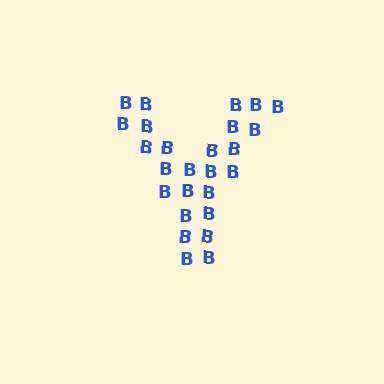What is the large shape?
The large shape is the letter Y.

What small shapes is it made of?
It is made of small letter B's.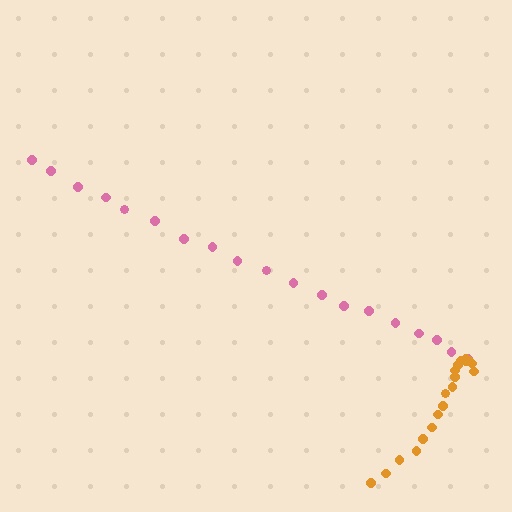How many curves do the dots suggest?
There are 2 distinct paths.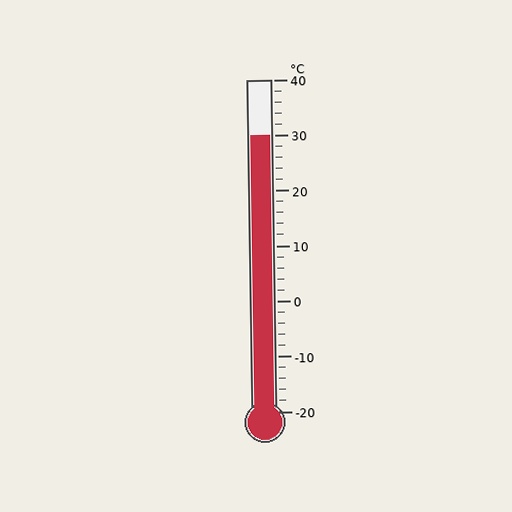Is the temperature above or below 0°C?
The temperature is above 0°C.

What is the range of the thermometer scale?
The thermometer scale ranges from -20°C to 40°C.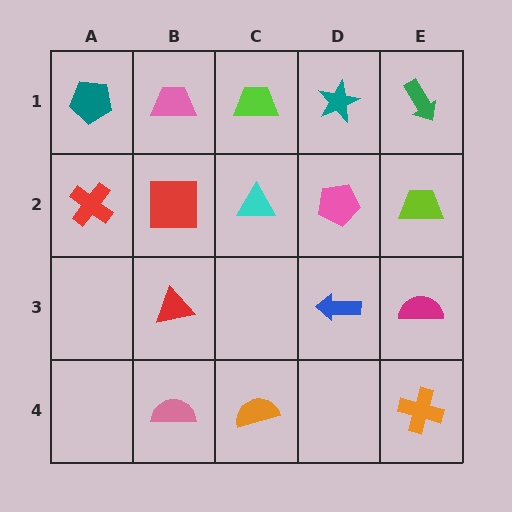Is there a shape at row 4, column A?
No, that cell is empty.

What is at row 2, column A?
A red cross.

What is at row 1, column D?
A teal star.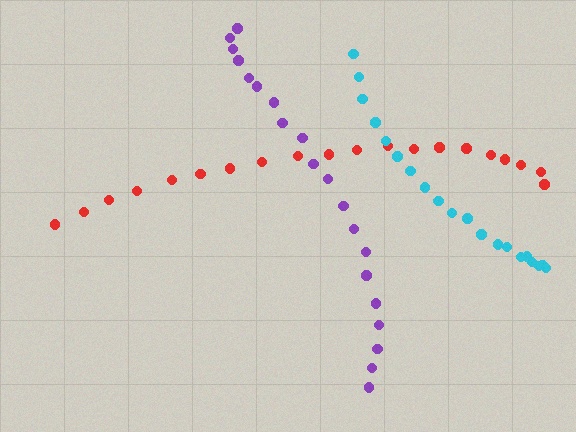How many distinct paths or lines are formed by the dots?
There are 3 distinct paths.